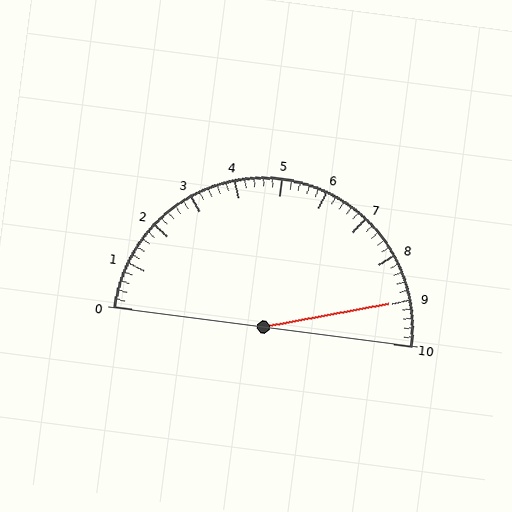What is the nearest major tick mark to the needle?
The nearest major tick mark is 9.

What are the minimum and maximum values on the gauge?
The gauge ranges from 0 to 10.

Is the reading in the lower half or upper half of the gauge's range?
The reading is in the upper half of the range (0 to 10).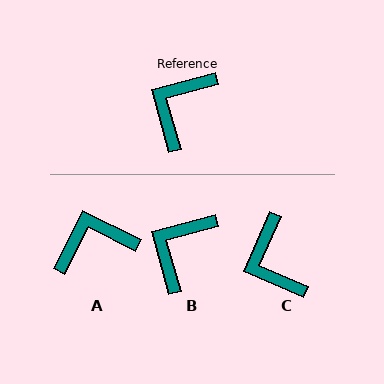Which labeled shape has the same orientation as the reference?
B.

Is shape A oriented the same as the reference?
No, it is off by about 42 degrees.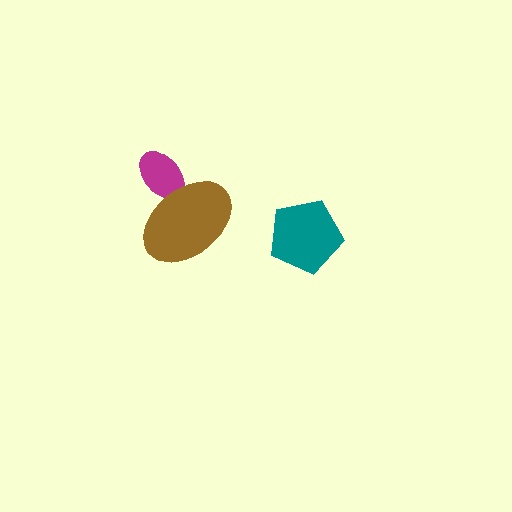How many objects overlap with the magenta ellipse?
1 object overlaps with the magenta ellipse.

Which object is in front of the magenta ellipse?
The brown ellipse is in front of the magenta ellipse.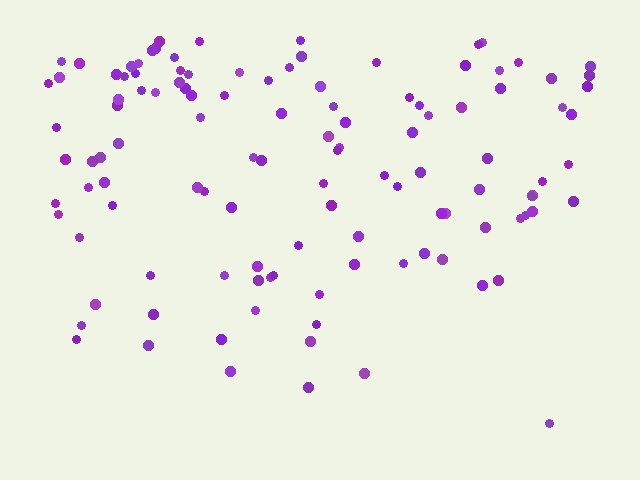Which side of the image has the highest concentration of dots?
The top.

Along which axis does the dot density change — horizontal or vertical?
Vertical.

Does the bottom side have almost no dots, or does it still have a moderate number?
Still a moderate number, just noticeably fewer than the top.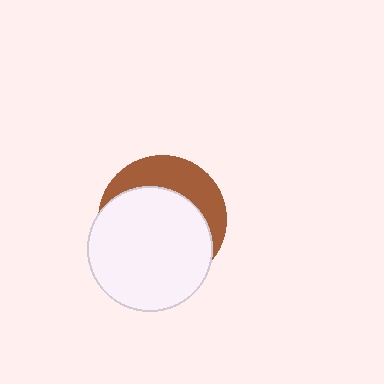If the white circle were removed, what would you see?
You would see the complete brown circle.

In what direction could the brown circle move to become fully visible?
The brown circle could move up. That would shift it out from behind the white circle entirely.